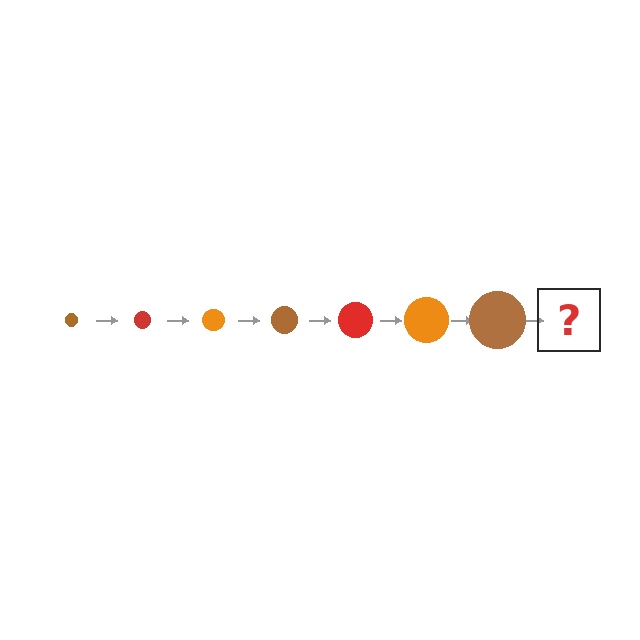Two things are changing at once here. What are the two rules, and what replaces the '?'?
The two rules are that the circle grows larger each step and the color cycles through brown, red, and orange. The '?' should be a red circle, larger than the previous one.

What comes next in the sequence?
The next element should be a red circle, larger than the previous one.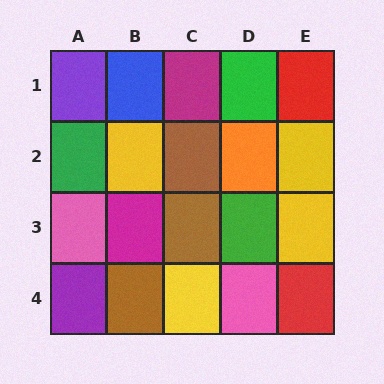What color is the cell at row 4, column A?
Purple.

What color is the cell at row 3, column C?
Brown.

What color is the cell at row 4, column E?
Red.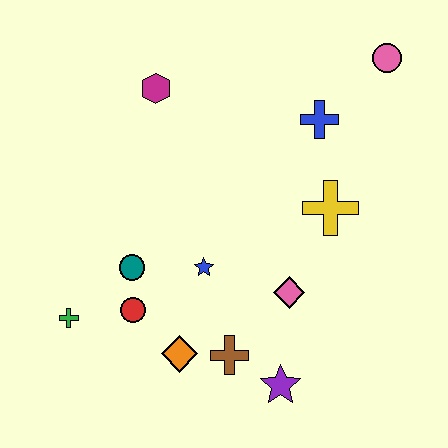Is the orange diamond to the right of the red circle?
Yes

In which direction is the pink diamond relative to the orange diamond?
The pink diamond is to the right of the orange diamond.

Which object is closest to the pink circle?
The blue cross is closest to the pink circle.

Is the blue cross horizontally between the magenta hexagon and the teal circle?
No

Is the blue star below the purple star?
No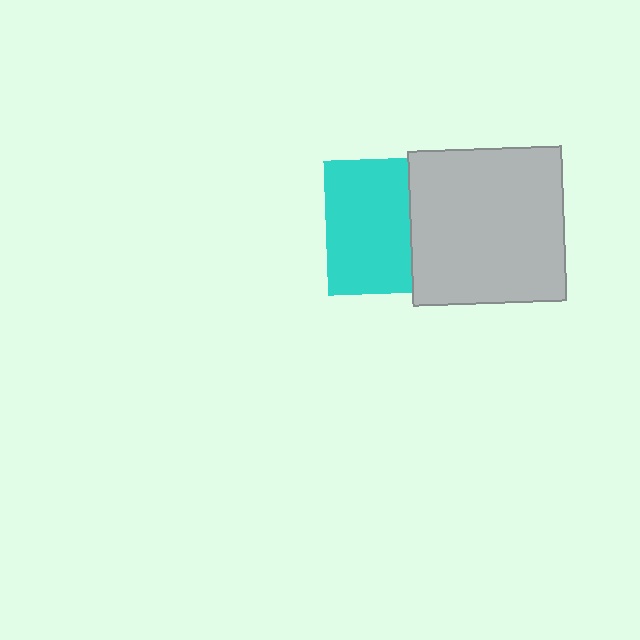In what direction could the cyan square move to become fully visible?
The cyan square could move left. That would shift it out from behind the light gray square entirely.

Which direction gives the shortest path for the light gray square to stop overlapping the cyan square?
Moving right gives the shortest separation.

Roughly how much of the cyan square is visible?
About half of it is visible (roughly 62%).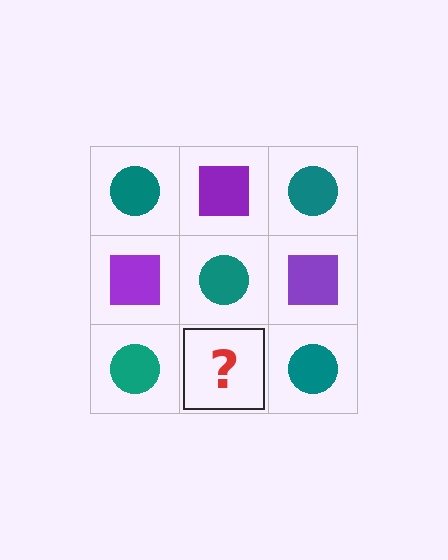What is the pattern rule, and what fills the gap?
The rule is that it alternates teal circle and purple square in a checkerboard pattern. The gap should be filled with a purple square.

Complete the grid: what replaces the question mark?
The question mark should be replaced with a purple square.